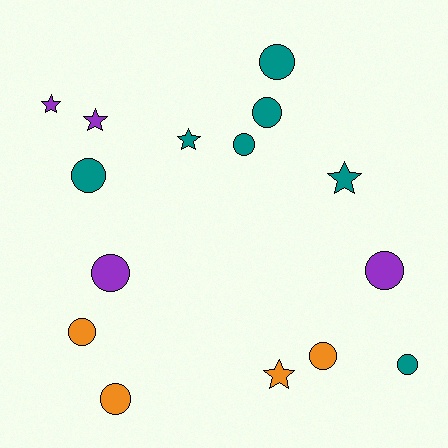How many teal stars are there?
There are 2 teal stars.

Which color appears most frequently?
Teal, with 7 objects.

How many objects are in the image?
There are 15 objects.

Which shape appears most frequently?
Circle, with 10 objects.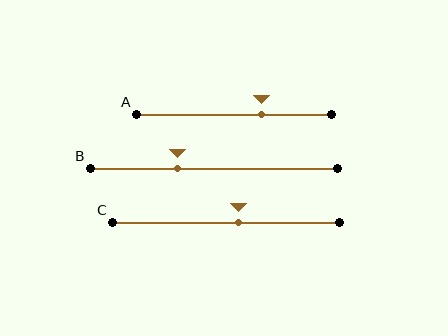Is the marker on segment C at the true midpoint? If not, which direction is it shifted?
No, the marker on segment C is shifted to the right by about 6% of the segment length.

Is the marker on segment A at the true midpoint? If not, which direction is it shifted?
No, the marker on segment A is shifted to the right by about 14% of the segment length.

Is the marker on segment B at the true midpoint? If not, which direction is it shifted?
No, the marker on segment B is shifted to the left by about 15% of the segment length.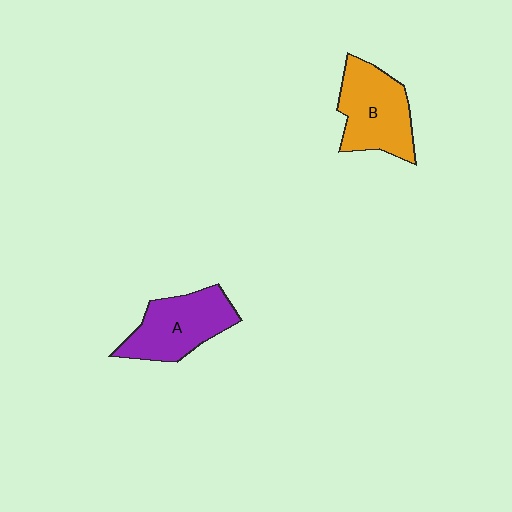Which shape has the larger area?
Shape B (orange).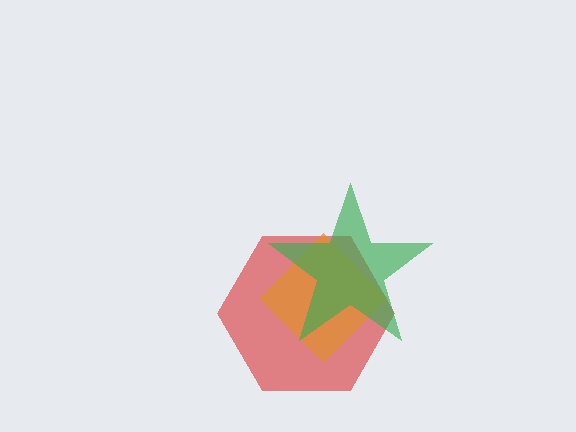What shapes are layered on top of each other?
The layered shapes are: a red hexagon, an orange diamond, a green star.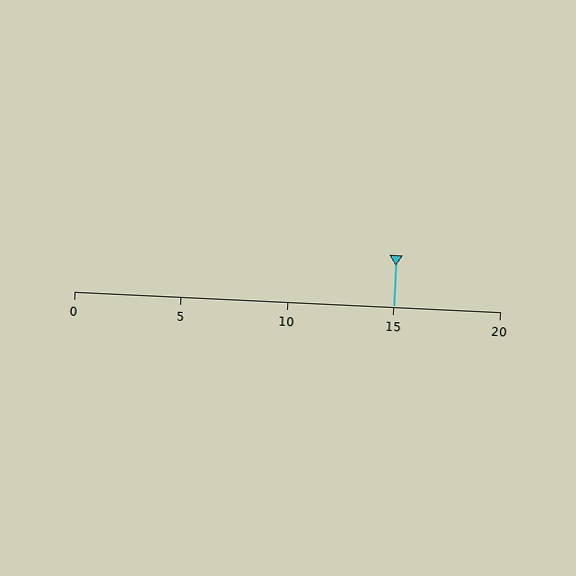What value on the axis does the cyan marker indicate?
The marker indicates approximately 15.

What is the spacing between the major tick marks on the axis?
The major ticks are spaced 5 apart.